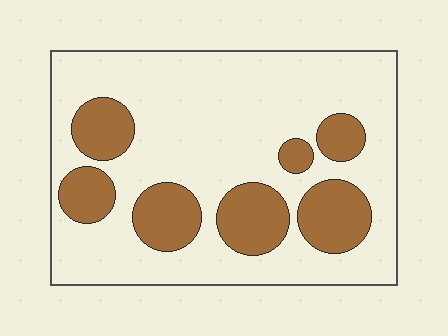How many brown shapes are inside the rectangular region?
7.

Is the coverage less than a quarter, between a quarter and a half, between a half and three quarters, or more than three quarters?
Between a quarter and a half.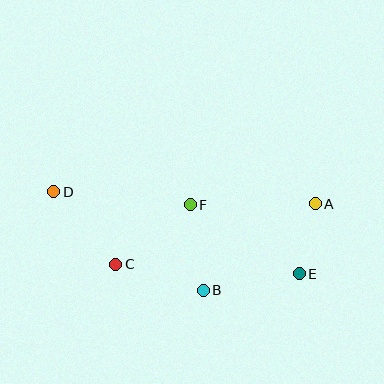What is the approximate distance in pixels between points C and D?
The distance between C and D is approximately 95 pixels.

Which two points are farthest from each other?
Points A and D are farthest from each other.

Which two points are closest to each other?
Points A and E are closest to each other.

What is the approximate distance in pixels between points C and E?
The distance between C and E is approximately 184 pixels.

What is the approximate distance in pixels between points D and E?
The distance between D and E is approximately 259 pixels.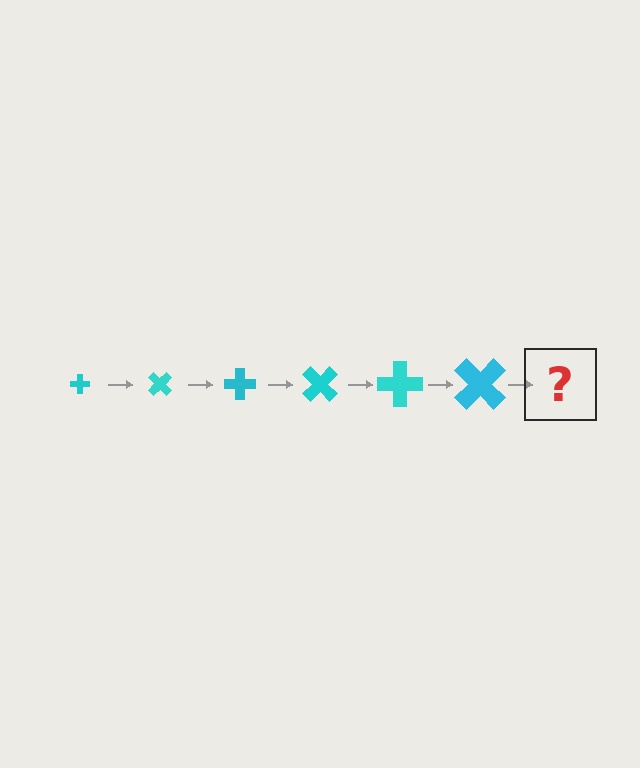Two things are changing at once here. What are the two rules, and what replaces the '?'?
The two rules are that the cross grows larger each step and it rotates 45 degrees each step. The '?' should be a cross, larger than the previous one and rotated 270 degrees from the start.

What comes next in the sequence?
The next element should be a cross, larger than the previous one and rotated 270 degrees from the start.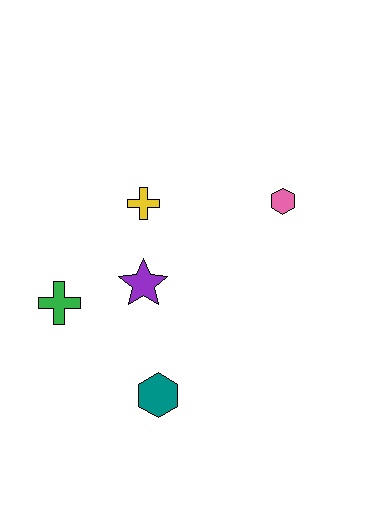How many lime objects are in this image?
There are no lime objects.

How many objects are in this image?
There are 5 objects.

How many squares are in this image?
There are no squares.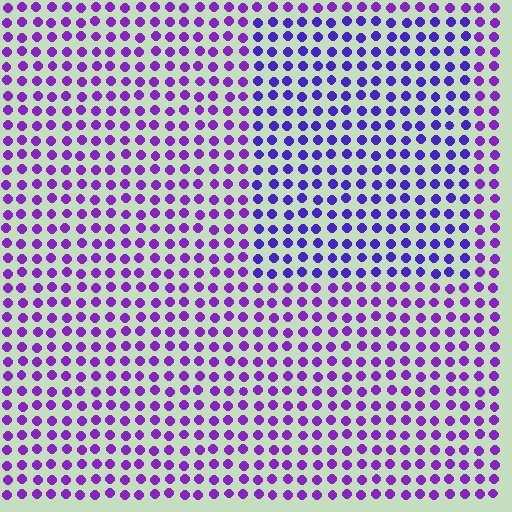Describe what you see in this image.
The image is filled with small purple elements in a uniform arrangement. A rectangle-shaped region is visible where the elements are tinted to a slightly different hue, forming a subtle color boundary.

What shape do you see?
I see a rectangle.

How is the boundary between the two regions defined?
The boundary is defined purely by a slight shift in hue (about 26 degrees). Spacing, size, and orientation are identical on both sides.